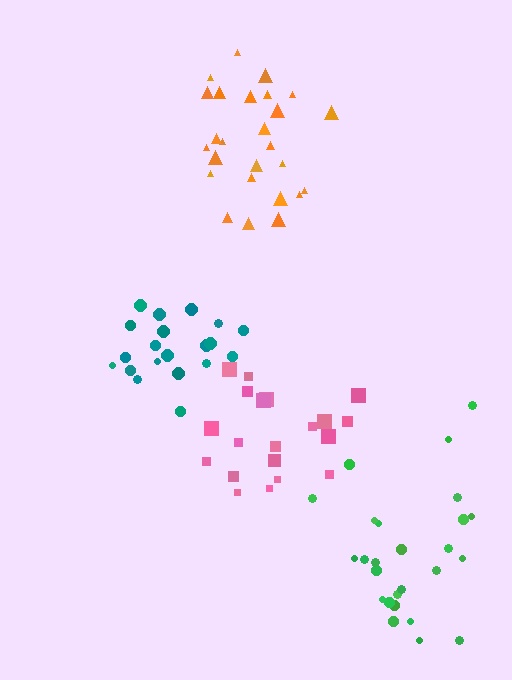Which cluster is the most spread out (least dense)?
Green.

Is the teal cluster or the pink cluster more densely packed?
Pink.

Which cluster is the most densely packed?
Pink.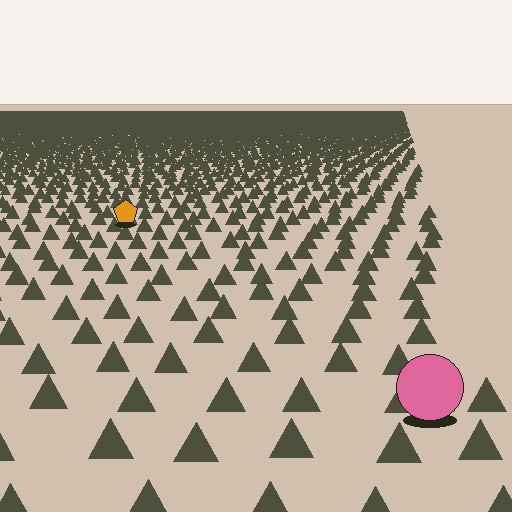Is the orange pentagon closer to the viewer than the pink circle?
No. The pink circle is closer — you can tell from the texture gradient: the ground texture is coarser near it.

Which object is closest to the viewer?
The pink circle is closest. The texture marks near it are larger and more spread out.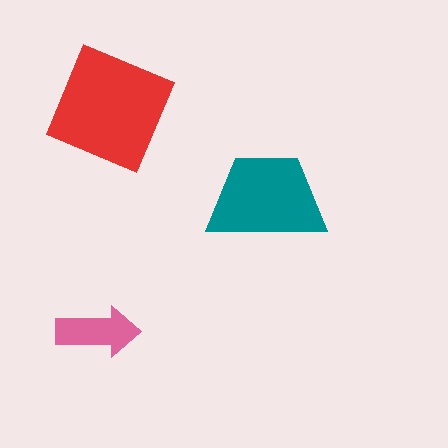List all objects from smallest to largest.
The pink arrow, the teal trapezoid, the red square.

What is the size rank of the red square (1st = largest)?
1st.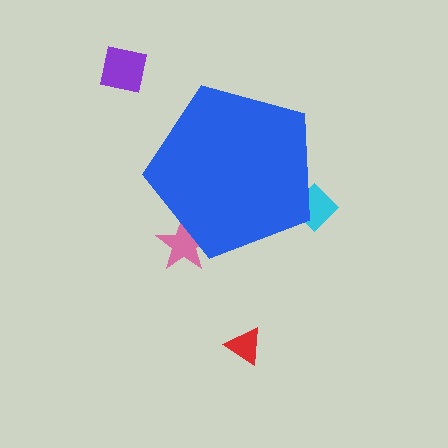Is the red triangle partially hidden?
No, the red triangle is fully visible.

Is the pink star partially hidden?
Yes, the pink star is partially hidden behind the blue pentagon.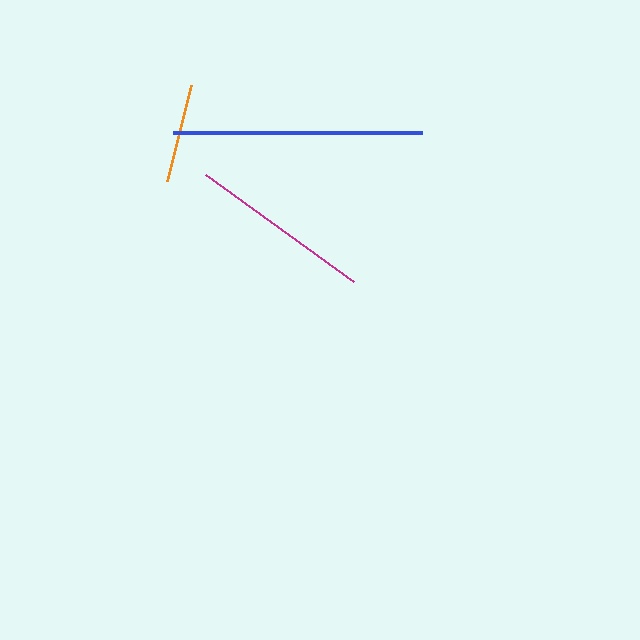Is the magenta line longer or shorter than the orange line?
The magenta line is longer than the orange line.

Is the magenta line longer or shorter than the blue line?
The blue line is longer than the magenta line.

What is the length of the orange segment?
The orange segment is approximately 99 pixels long.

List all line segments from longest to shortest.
From longest to shortest: blue, magenta, orange.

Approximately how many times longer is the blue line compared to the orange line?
The blue line is approximately 2.5 times the length of the orange line.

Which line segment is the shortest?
The orange line is the shortest at approximately 99 pixels.